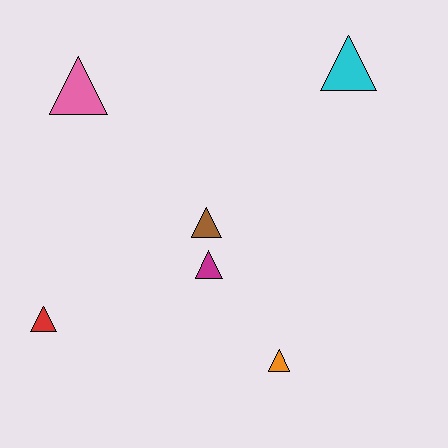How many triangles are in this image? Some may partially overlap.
There are 6 triangles.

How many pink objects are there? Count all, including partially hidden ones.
There is 1 pink object.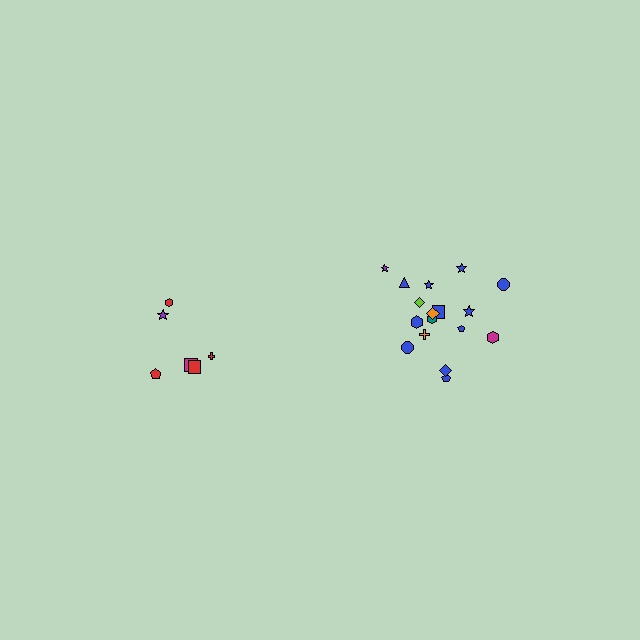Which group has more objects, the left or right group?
The right group.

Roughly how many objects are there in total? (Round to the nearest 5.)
Roughly 25 objects in total.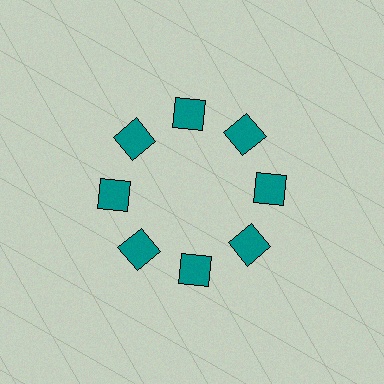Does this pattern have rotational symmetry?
Yes, this pattern has 8-fold rotational symmetry. It looks the same after rotating 45 degrees around the center.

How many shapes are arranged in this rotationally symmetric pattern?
There are 8 shapes, arranged in 8 groups of 1.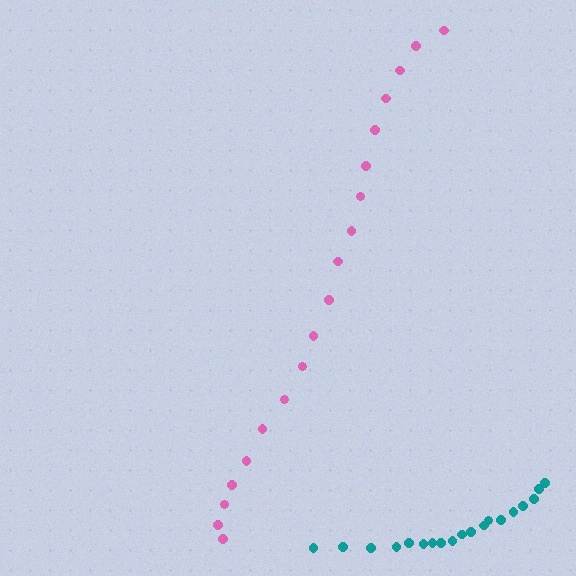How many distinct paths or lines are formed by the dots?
There are 2 distinct paths.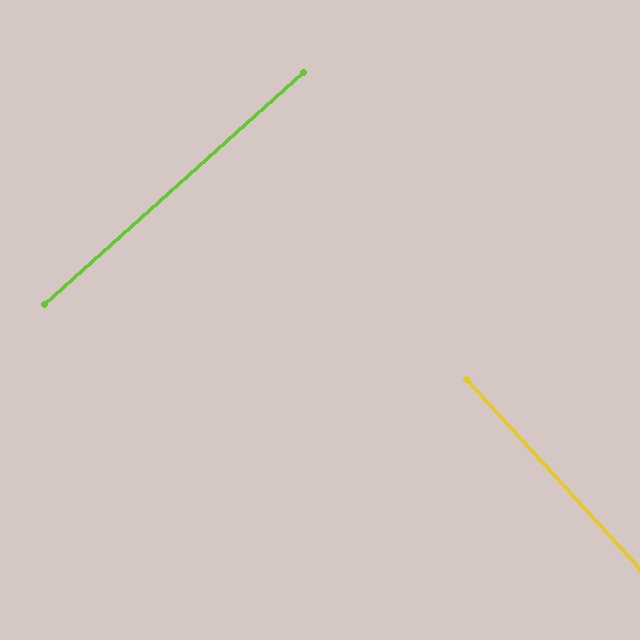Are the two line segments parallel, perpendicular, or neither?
Perpendicular — they meet at approximately 89°.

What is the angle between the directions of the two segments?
Approximately 89 degrees.